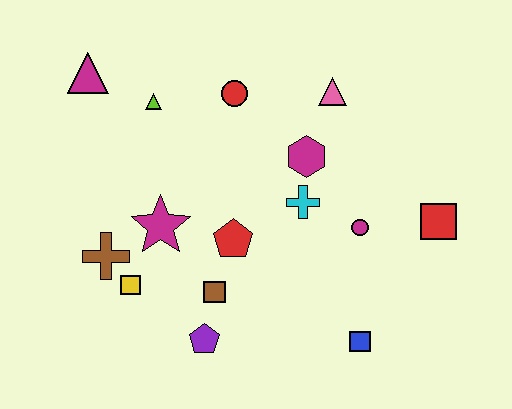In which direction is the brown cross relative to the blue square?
The brown cross is to the left of the blue square.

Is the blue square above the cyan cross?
No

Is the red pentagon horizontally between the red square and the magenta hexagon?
No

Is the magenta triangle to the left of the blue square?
Yes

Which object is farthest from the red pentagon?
The magenta triangle is farthest from the red pentagon.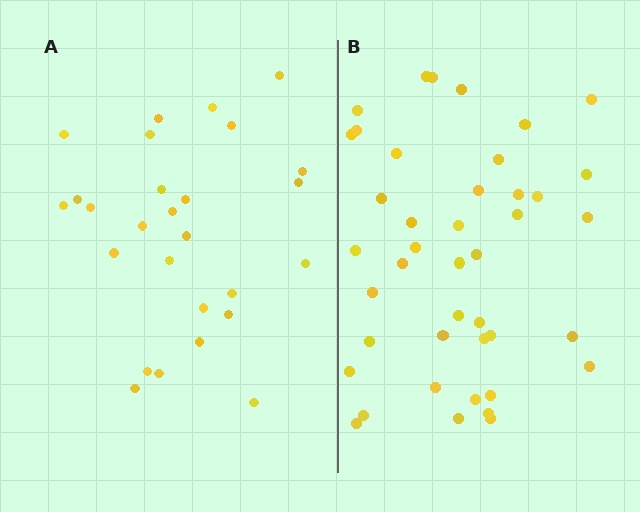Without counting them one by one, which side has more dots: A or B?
Region B (the right region) has more dots.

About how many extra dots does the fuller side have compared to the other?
Region B has approximately 15 more dots than region A.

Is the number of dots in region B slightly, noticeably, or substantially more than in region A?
Region B has substantially more. The ratio is roughly 1.6 to 1.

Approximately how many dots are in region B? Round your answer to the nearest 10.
About 40 dots. (The exact count is 42, which rounds to 40.)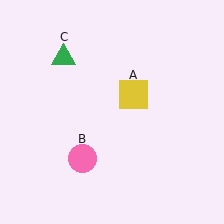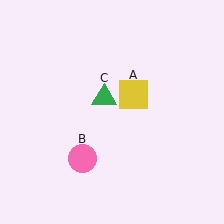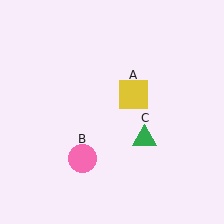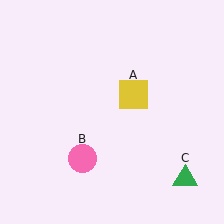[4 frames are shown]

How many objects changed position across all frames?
1 object changed position: green triangle (object C).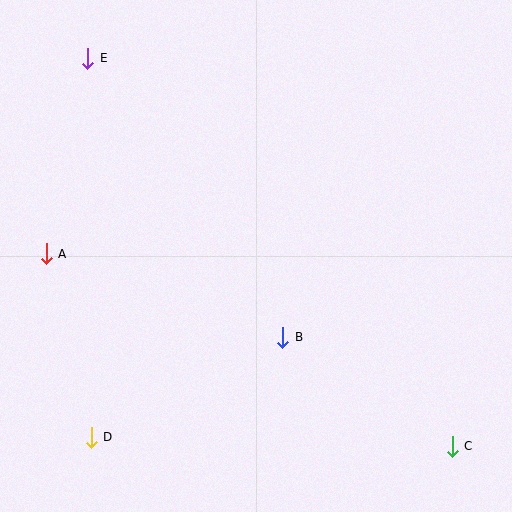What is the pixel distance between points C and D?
The distance between C and D is 361 pixels.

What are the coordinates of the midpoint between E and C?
The midpoint between E and C is at (270, 252).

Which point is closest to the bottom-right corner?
Point C is closest to the bottom-right corner.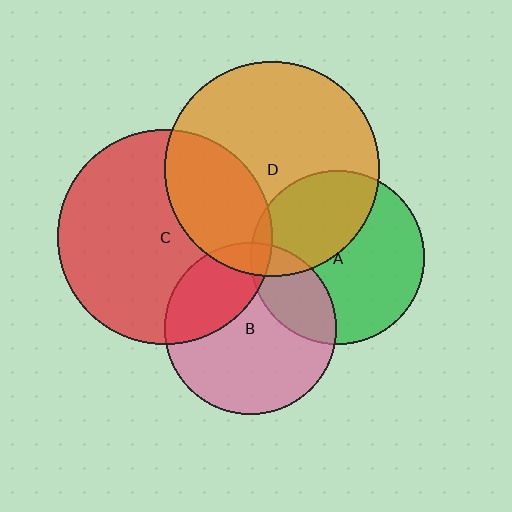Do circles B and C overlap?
Yes.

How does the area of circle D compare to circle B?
Approximately 1.6 times.